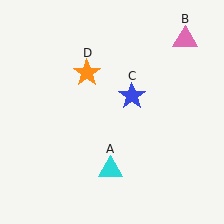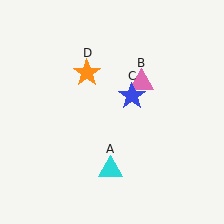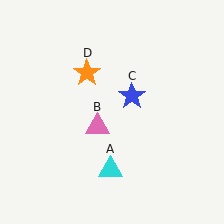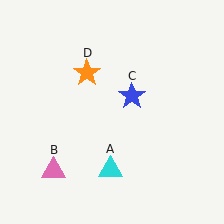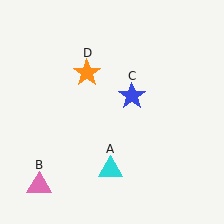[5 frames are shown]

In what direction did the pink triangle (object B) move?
The pink triangle (object B) moved down and to the left.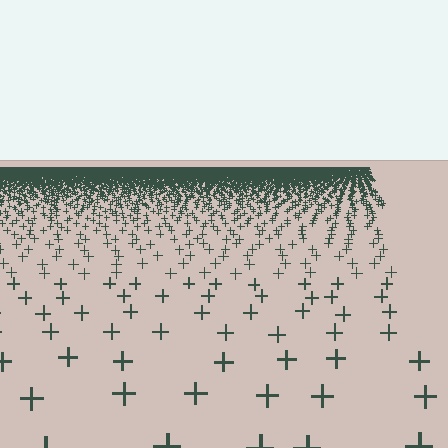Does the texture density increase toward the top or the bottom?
Density increases toward the top.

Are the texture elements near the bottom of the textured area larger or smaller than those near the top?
Larger. Near the bottom, elements are closer to the viewer and appear at a bigger on-screen size.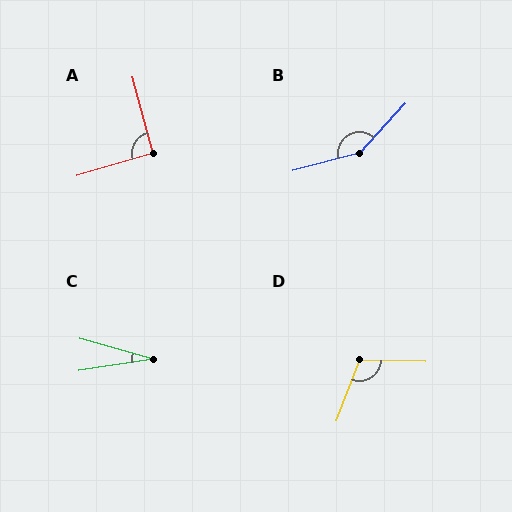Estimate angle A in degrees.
Approximately 92 degrees.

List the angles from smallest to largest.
C (24°), A (92°), D (109°), B (148°).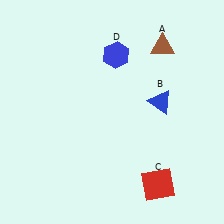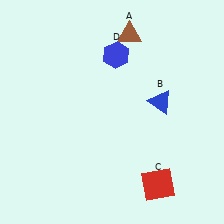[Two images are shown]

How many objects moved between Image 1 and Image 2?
1 object moved between the two images.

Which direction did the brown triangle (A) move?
The brown triangle (A) moved left.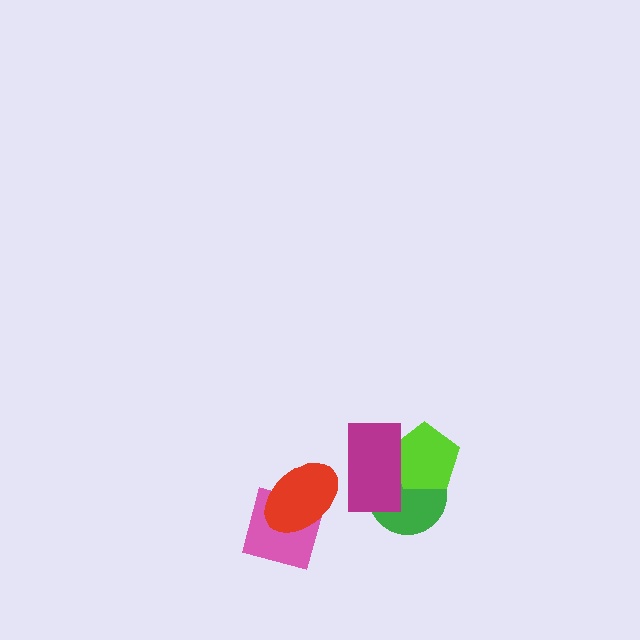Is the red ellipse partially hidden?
No, no other shape covers it.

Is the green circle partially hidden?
Yes, it is partially covered by another shape.